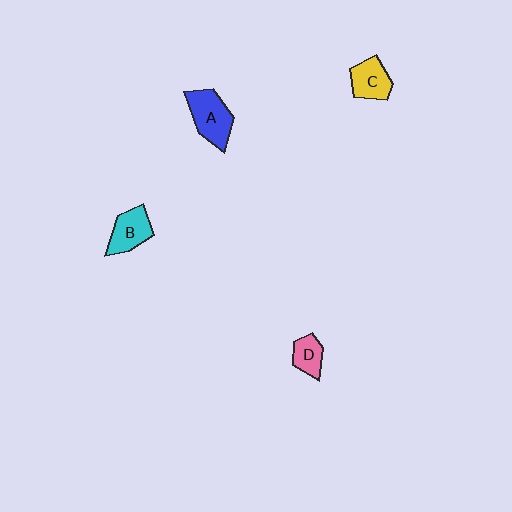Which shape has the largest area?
Shape A (blue).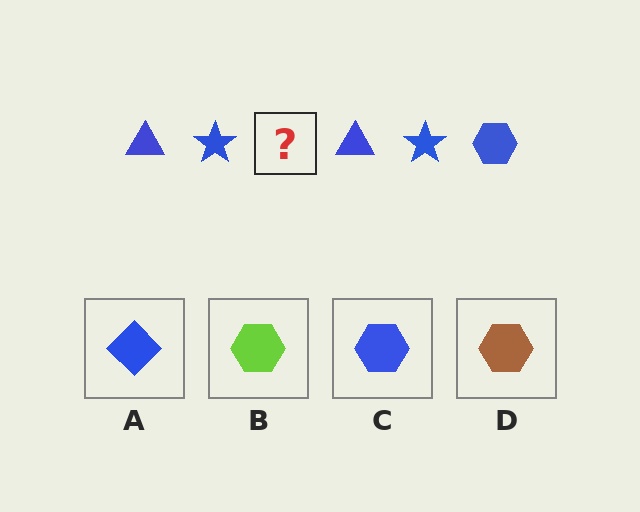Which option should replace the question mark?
Option C.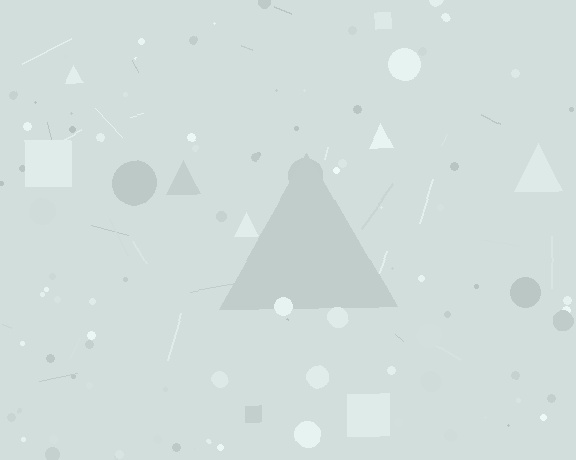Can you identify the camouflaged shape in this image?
The camouflaged shape is a triangle.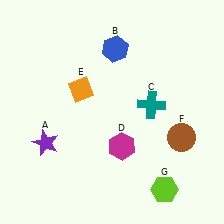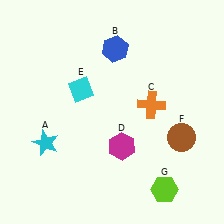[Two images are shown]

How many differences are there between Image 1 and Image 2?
There are 3 differences between the two images.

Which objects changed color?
A changed from purple to cyan. C changed from teal to orange. E changed from orange to cyan.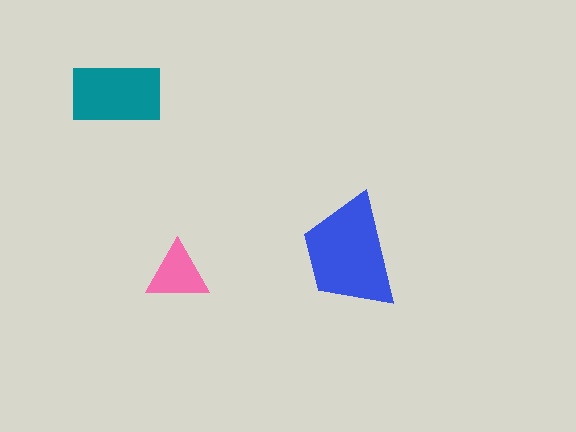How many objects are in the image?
There are 3 objects in the image.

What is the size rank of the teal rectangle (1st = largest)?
2nd.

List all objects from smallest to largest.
The pink triangle, the teal rectangle, the blue trapezoid.